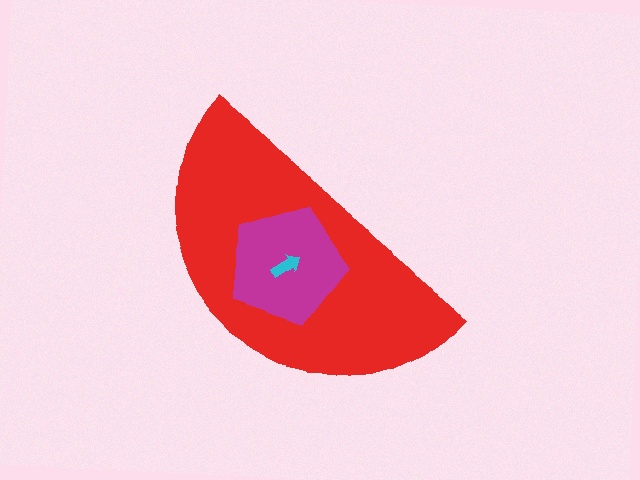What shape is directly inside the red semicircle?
The magenta pentagon.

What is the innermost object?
The cyan arrow.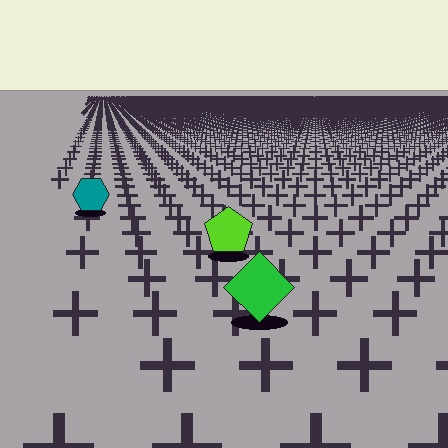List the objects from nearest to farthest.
From nearest to farthest: the green diamond, the lime pentagon, the teal hexagon.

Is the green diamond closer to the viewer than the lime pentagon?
Yes. The green diamond is closer — you can tell from the texture gradient: the ground texture is coarser near it.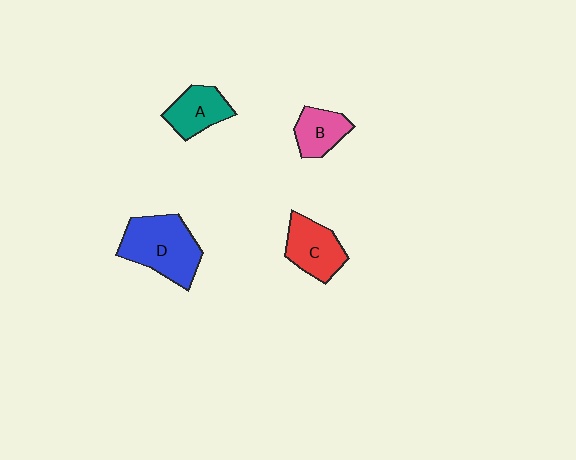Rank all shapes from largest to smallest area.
From largest to smallest: D (blue), C (red), A (teal), B (pink).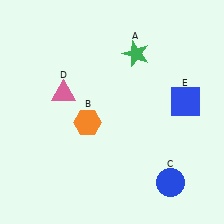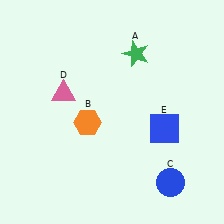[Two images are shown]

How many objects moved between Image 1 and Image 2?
1 object moved between the two images.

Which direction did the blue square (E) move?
The blue square (E) moved down.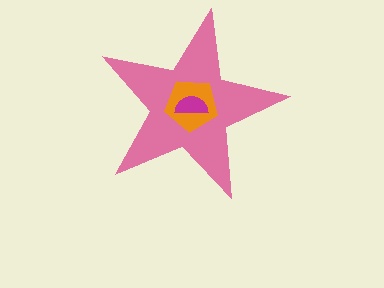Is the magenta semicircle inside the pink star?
Yes.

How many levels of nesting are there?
3.